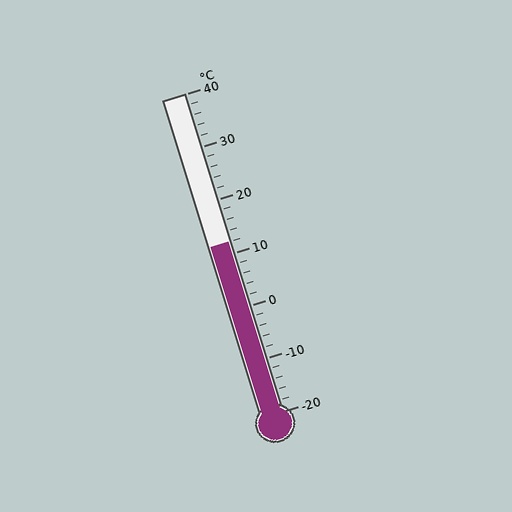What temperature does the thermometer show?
The thermometer shows approximately 12°C.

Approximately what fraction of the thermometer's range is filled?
The thermometer is filled to approximately 55% of its range.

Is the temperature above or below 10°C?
The temperature is above 10°C.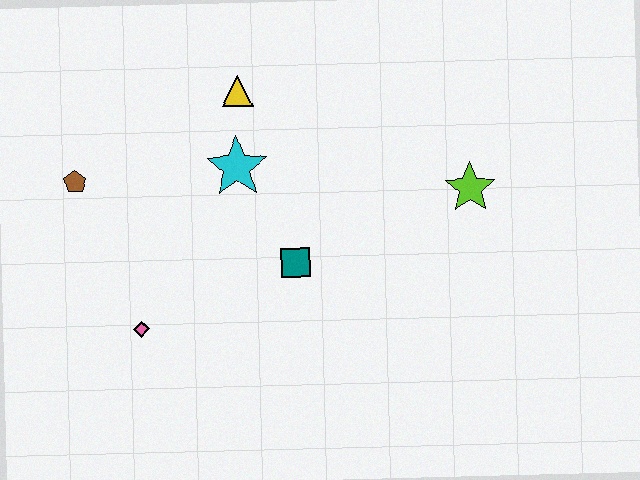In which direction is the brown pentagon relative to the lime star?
The brown pentagon is to the left of the lime star.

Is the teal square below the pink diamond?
No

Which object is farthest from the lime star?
The brown pentagon is farthest from the lime star.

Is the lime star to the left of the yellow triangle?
No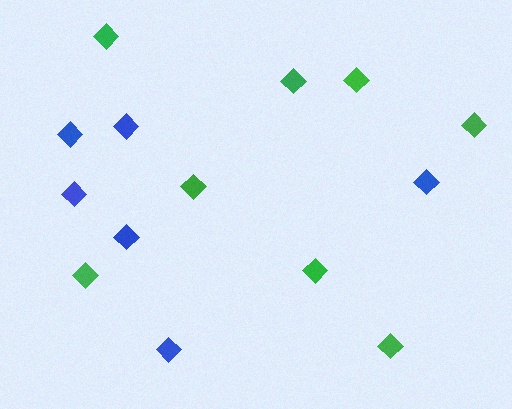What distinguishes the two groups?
There are 2 groups: one group of blue diamonds (6) and one group of green diamonds (8).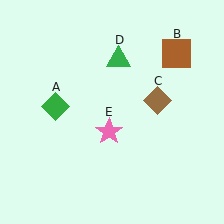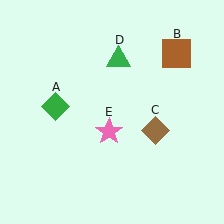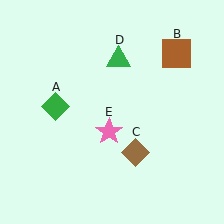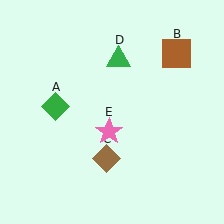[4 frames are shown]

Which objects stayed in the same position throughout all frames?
Green diamond (object A) and brown square (object B) and green triangle (object D) and pink star (object E) remained stationary.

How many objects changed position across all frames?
1 object changed position: brown diamond (object C).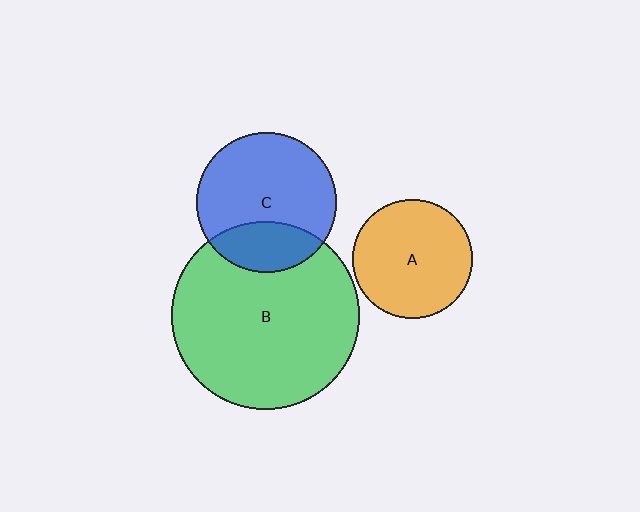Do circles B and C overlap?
Yes.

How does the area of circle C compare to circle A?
Approximately 1.4 times.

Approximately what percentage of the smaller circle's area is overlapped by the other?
Approximately 25%.